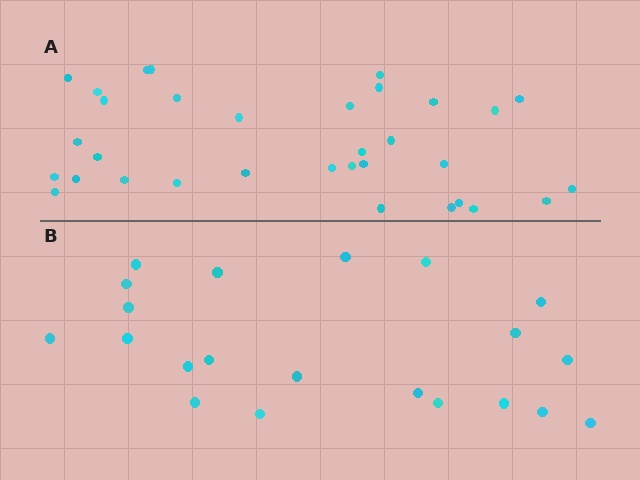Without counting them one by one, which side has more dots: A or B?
Region A (the top region) has more dots.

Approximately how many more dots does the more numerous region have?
Region A has roughly 12 or so more dots than region B.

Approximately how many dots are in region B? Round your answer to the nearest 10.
About 20 dots. (The exact count is 21, which rounds to 20.)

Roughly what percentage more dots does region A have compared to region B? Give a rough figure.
About 55% more.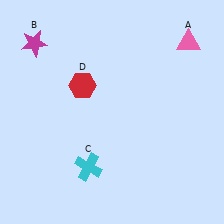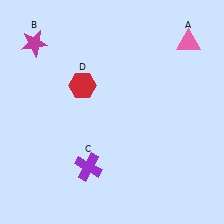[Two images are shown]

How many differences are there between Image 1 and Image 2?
There is 1 difference between the two images.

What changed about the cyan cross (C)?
In Image 1, C is cyan. In Image 2, it changed to purple.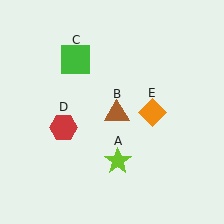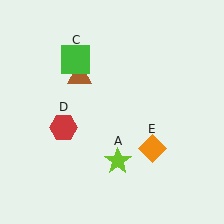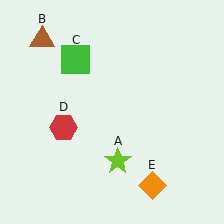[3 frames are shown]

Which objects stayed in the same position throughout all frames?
Lime star (object A) and green square (object C) and red hexagon (object D) remained stationary.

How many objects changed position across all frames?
2 objects changed position: brown triangle (object B), orange diamond (object E).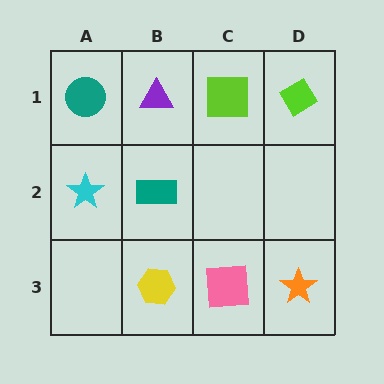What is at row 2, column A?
A cyan star.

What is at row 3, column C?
A pink square.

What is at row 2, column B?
A teal rectangle.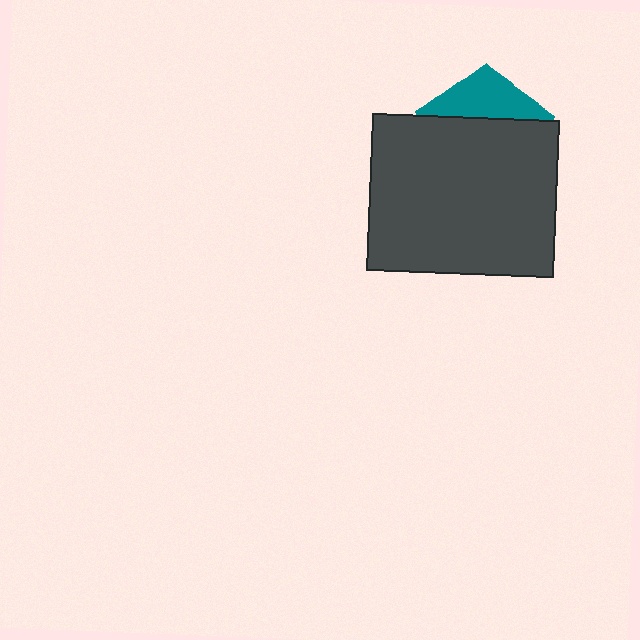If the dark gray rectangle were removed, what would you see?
You would see the complete teal pentagon.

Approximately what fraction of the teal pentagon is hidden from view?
Roughly 68% of the teal pentagon is hidden behind the dark gray rectangle.